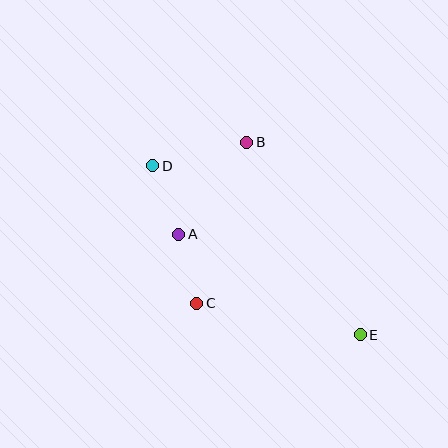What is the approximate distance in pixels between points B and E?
The distance between B and E is approximately 223 pixels.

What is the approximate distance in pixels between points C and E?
The distance between C and E is approximately 166 pixels.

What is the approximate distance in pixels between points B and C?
The distance between B and C is approximately 169 pixels.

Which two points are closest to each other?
Points A and C are closest to each other.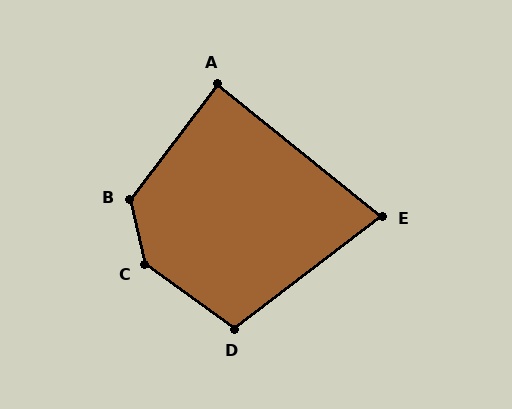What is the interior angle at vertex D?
Approximately 107 degrees (obtuse).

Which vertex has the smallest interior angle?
E, at approximately 76 degrees.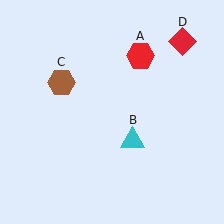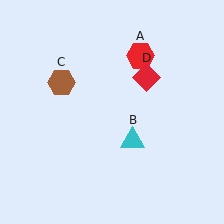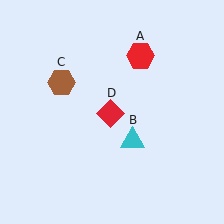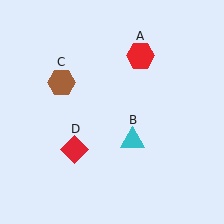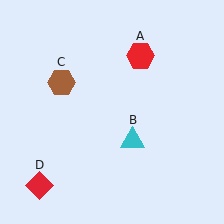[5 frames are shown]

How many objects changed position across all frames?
1 object changed position: red diamond (object D).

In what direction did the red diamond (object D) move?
The red diamond (object D) moved down and to the left.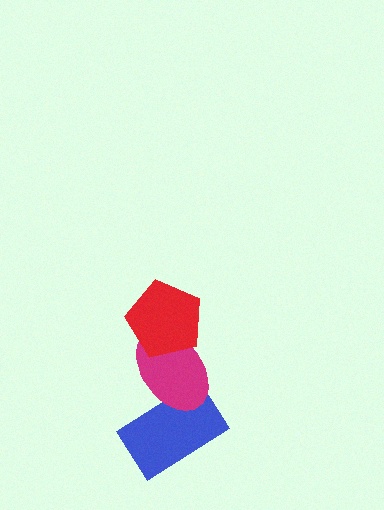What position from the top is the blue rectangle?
The blue rectangle is 3rd from the top.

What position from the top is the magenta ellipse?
The magenta ellipse is 2nd from the top.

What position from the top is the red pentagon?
The red pentagon is 1st from the top.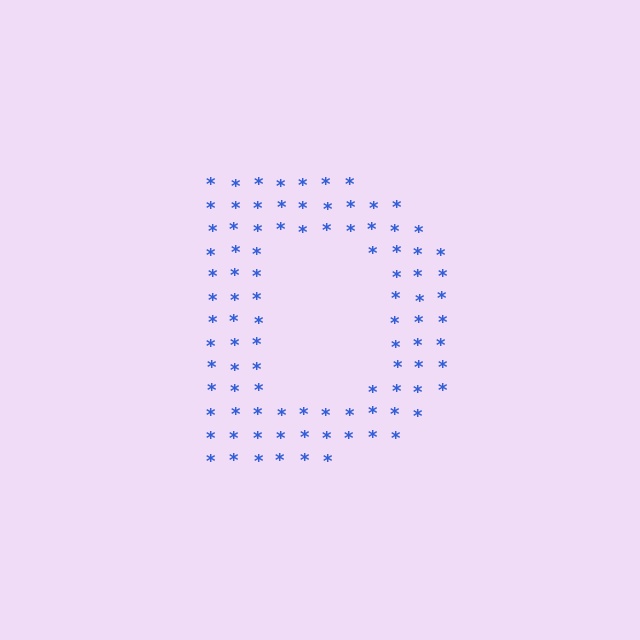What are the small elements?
The small elements are asterisks.